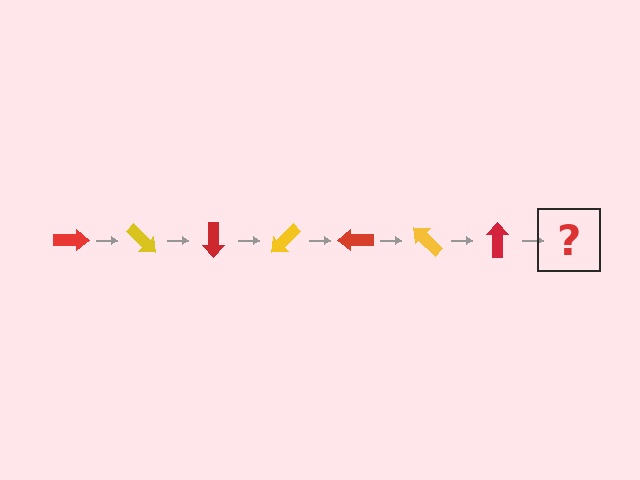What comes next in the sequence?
The next element should be a yellow arrow, rotated 315 degrees from the start.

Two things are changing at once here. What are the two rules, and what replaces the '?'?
The two rules are that it rotates 45 degrees each step and the color cycles through red and yellow. The '?' should be a yellow arrow, rotated 315 degrees from the start.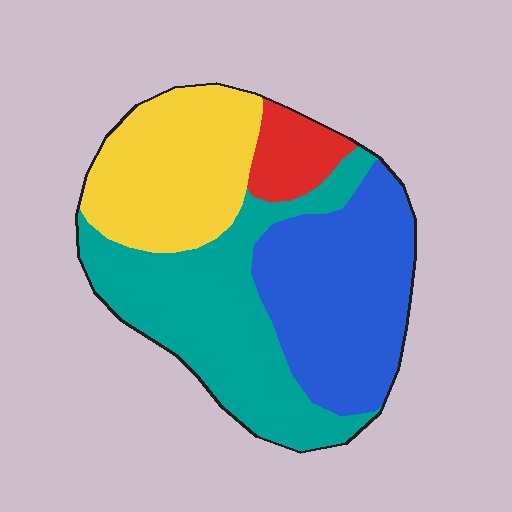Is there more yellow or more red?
Yellow.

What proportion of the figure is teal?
Teal covers around 35% of the figure.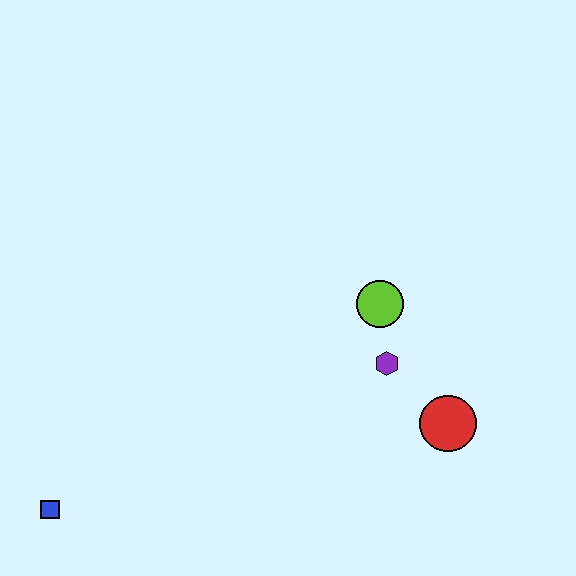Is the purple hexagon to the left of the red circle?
Yes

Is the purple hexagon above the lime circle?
No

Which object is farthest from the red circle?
The blue square is farthest from the red circle.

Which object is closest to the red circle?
The purple hexagon is closest to the red circle.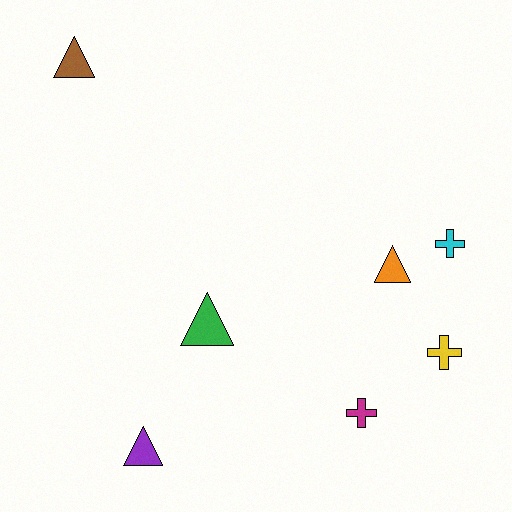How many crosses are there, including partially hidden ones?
There are 3 crosses.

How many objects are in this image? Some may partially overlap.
There are 7 objects.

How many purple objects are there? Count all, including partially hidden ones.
There is 1 purple object.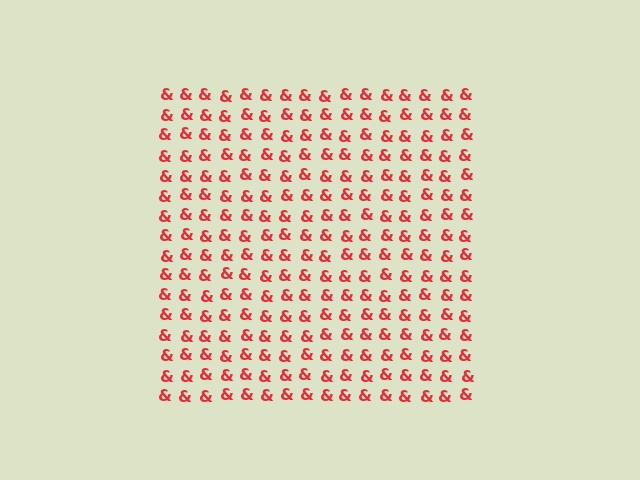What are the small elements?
The small elements are ampersands.